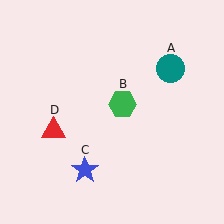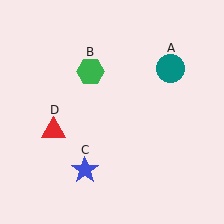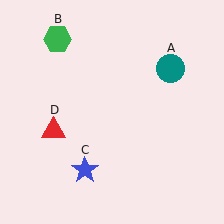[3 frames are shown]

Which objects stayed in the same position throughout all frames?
Teal circle (object A) and blue star (object C) and red triangle (object D) remained stationary.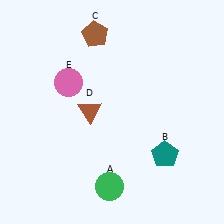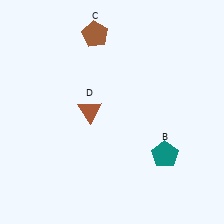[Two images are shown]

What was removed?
The green circle (A), the pink circle (E) were removed in Image 2.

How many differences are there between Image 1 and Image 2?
There are 2 differences between the two images.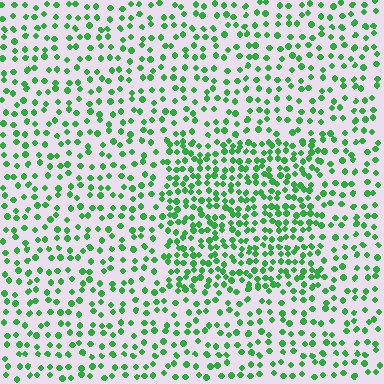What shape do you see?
I see a rectangle.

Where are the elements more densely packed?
The elements are more densely packed inside the rectangle boundary.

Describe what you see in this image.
The image contains small green elements arranged at two different densities. A rectangle-shaped region is visible where the elements are more densely packed than the surrounding area.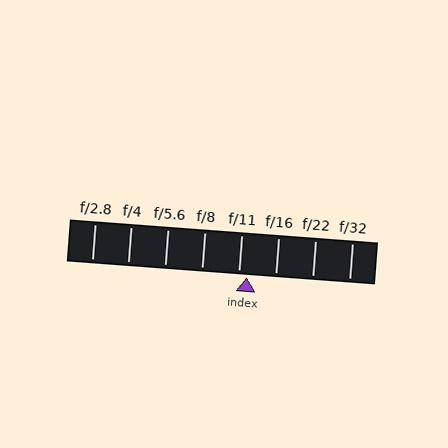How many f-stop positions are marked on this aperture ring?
There are 8 f-stop positions marked.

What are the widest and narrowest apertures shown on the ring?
The widest aperture shown is f/2.8 and the narrowest is f/32.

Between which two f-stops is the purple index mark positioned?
The index mark is between f/11 and f/16.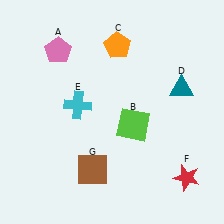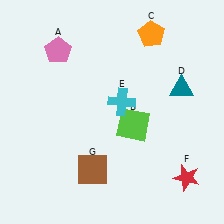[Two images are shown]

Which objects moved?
The objects that moved are: the orange pentagon (C), the cyan cross (E).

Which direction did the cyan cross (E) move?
The cyan cross (E) moved right.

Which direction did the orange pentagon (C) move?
The orange pentagon (C) moved right.